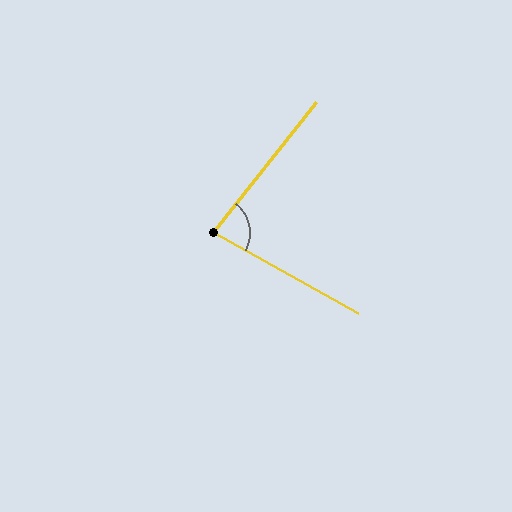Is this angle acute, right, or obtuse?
It is acute.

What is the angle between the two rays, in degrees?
Approximately 81 degrees.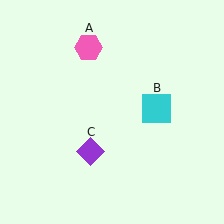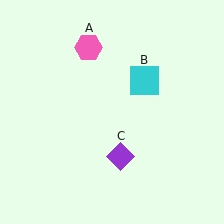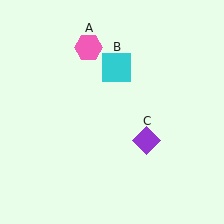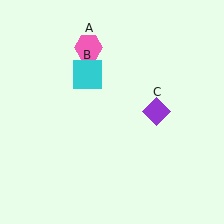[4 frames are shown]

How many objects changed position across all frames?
2 objects changed position: cyan square (object B), purple diamond (object C).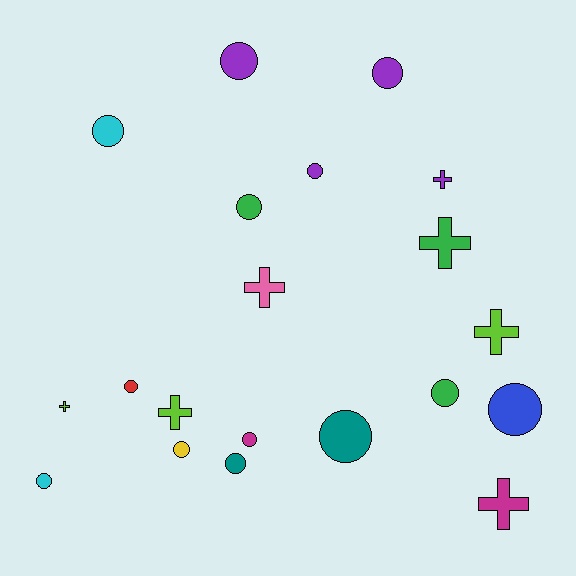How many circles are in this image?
There are 13 circles.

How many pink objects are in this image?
There is 1 pink object.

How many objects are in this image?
There are 20 objects.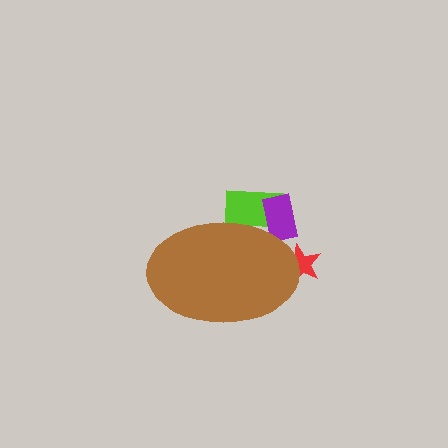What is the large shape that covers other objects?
A brown ellipse.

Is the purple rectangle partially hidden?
Yes, the purple rectangle is partially hidden behind the brown ellipse.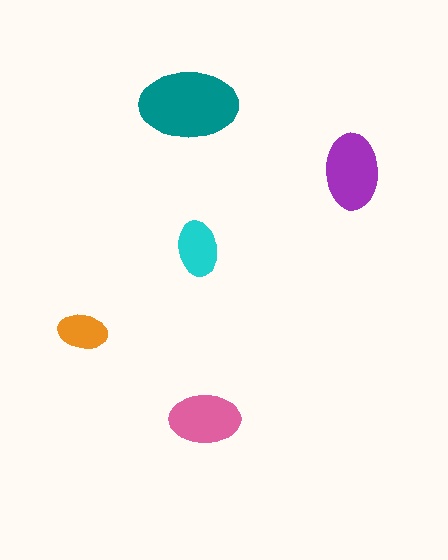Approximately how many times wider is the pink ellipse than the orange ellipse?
About 1.5 times wider.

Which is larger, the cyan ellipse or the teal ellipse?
The teal one.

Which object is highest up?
The teal ellipse is topmost.